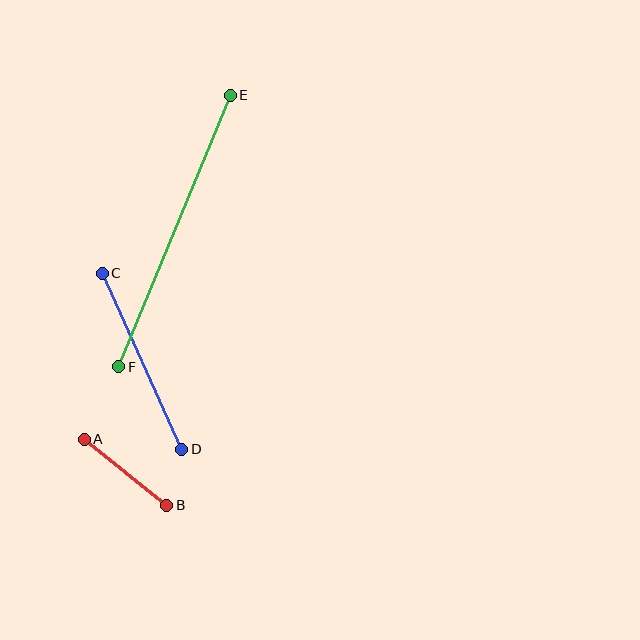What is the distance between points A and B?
The distance is approximately 106 pixels.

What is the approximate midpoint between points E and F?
The midpoint is at approximately (174, 231) pixels.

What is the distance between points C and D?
The distance is approximately 193 pixels.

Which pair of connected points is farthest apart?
Points E and F are farthest apart.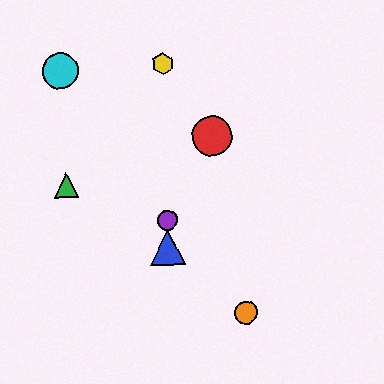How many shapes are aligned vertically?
3 shapes (the blue triangle, the yellow hexagon, the purple circle) are aligned vertically.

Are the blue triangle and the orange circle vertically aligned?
No, the blue triangle is at x≈168 and the orange circle is at x≈246.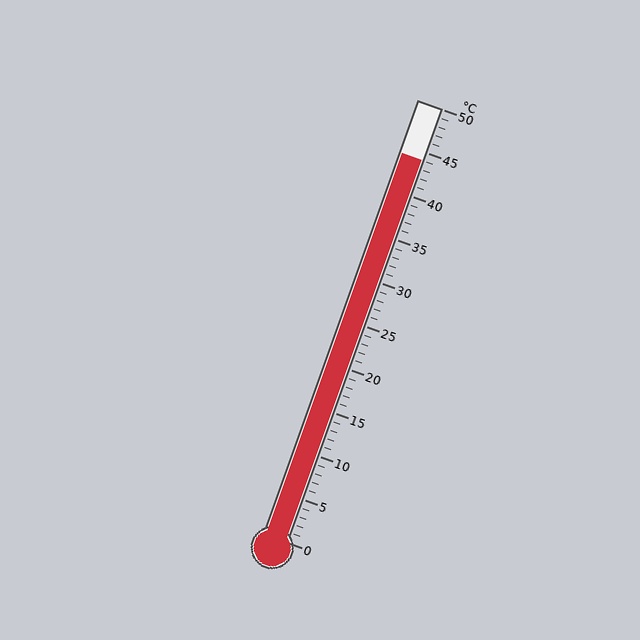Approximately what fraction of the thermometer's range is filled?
The thermometer is filled to approximately 90% of its range.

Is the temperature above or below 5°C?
The temperature is above 5°C.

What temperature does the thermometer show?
The thermometer shows approximately 44°C.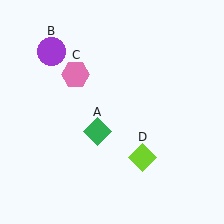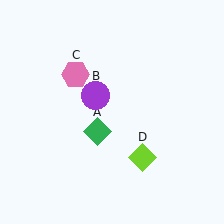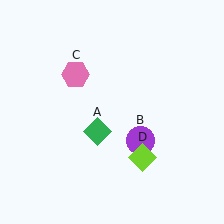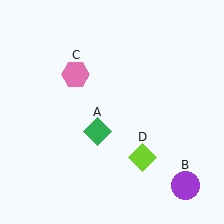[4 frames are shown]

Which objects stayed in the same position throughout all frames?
Green diamond (object A) and pink hexagon (object C) and lime diamond (object D) remained stationary.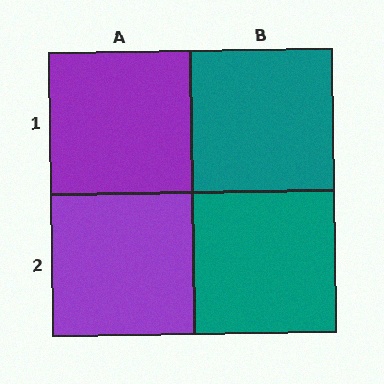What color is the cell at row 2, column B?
Teal.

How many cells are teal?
2 cells are teal.